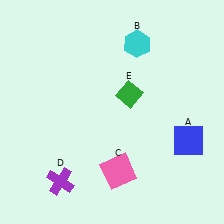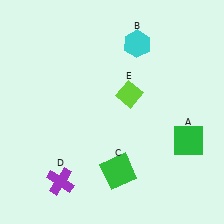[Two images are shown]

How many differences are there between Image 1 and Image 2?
There are 3 differences between the two images.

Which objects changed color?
A changed from blue to green. C changed from pink to green. E changed from green to lime.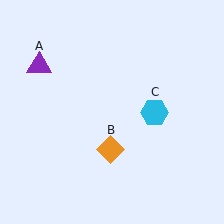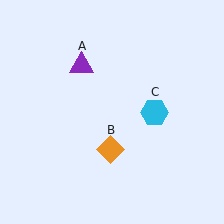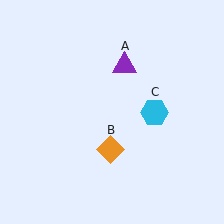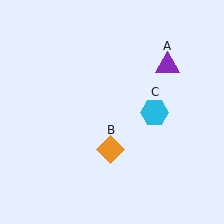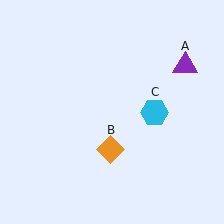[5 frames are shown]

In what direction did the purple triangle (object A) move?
The purple triangle (object A) moved right.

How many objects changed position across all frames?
1 object changed position: purple triangle (object A).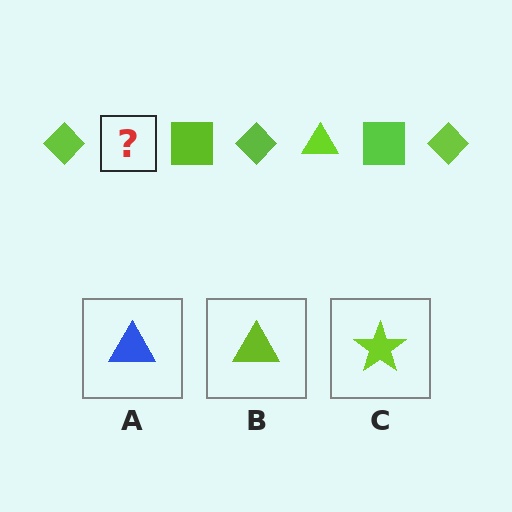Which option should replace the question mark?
Option B.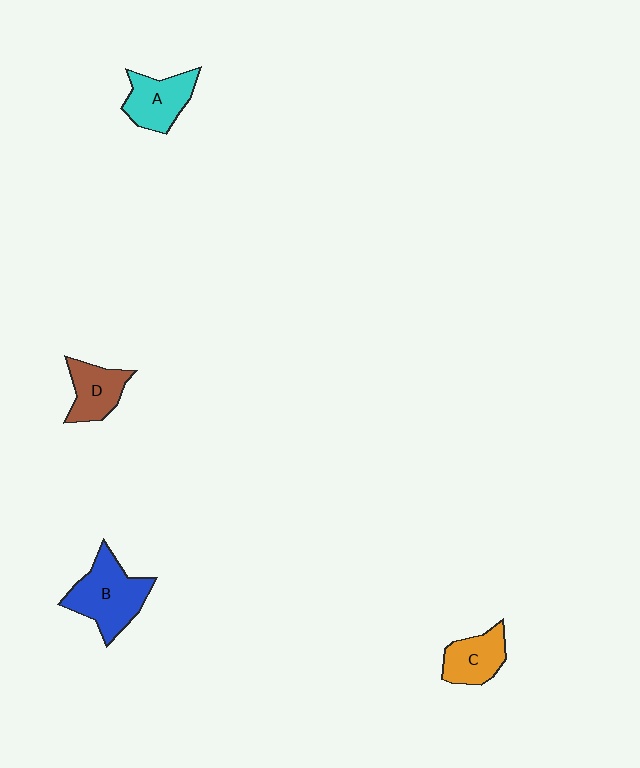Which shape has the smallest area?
Shape C (orange).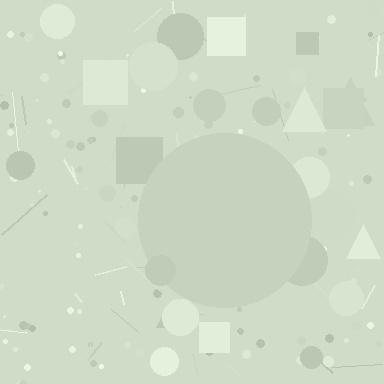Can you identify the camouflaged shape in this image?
The camouflaged shape is a circle.